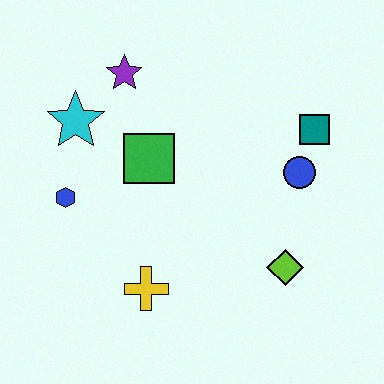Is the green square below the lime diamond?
No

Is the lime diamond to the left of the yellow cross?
No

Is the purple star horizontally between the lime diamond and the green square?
No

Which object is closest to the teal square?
The blue circle is closest to the teal square.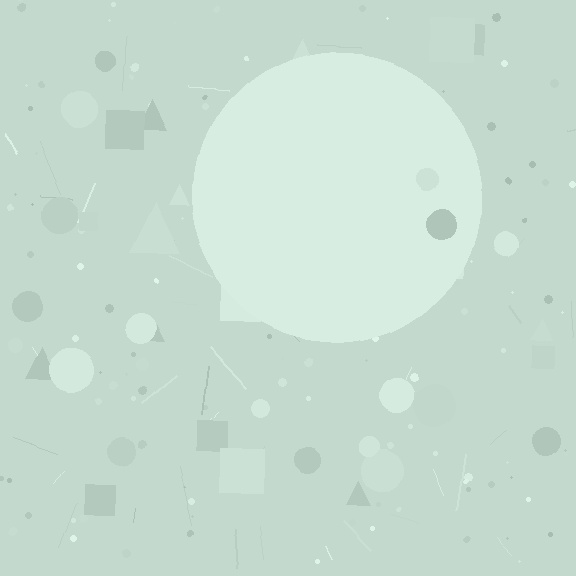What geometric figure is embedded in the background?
A circle is embedded in the background.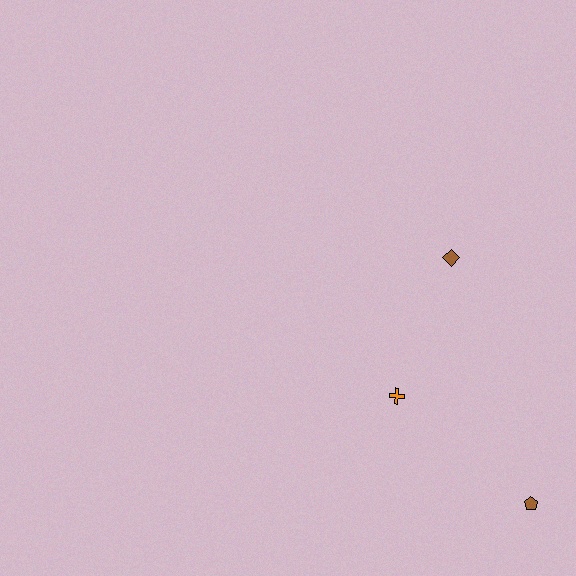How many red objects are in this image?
There are no red objects.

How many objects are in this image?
There are 3 objects.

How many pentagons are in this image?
There is 1 pentagon.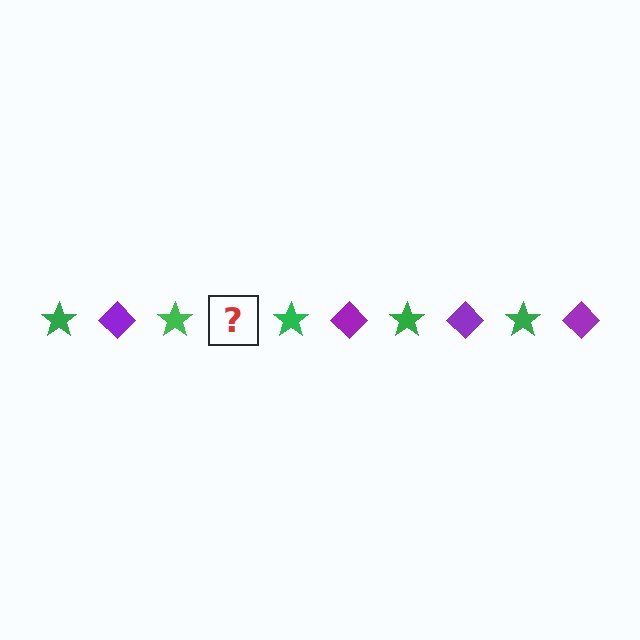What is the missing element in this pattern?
The missing element is a purple diamond.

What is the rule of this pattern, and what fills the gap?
The rule is that the pattern alternates between green star and purple diamond. The gap should be filled with a purple diamond.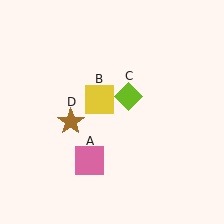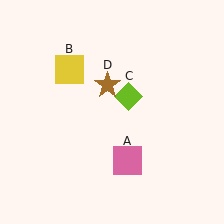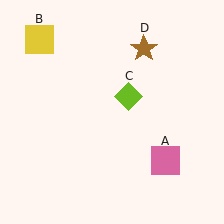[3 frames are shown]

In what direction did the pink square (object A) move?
The pink square (object A) moved right.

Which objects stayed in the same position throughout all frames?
Lime diamond (object C) remained stationary.